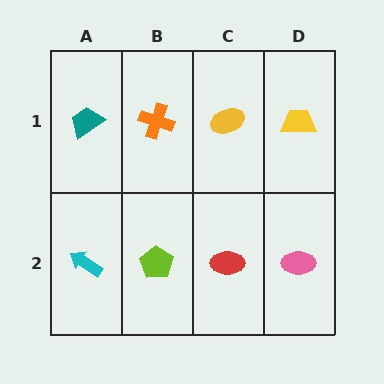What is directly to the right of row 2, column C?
A pink ellipse.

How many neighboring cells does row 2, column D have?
2.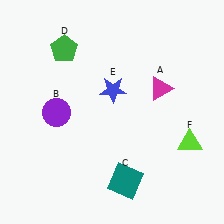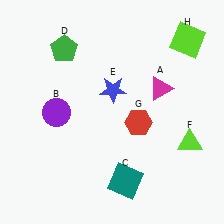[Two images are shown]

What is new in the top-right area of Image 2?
A lime square (H) was added in the top-right area of Image 2.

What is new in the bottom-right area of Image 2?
A red hexagon (G) was added in the bottom-right area of Image 2.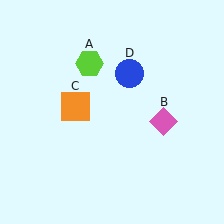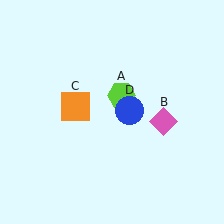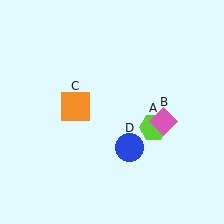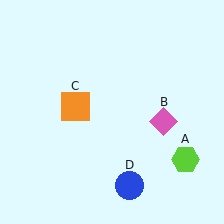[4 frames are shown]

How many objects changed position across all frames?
2 objects changed position: lime hexagon (object A), blue circle (object D).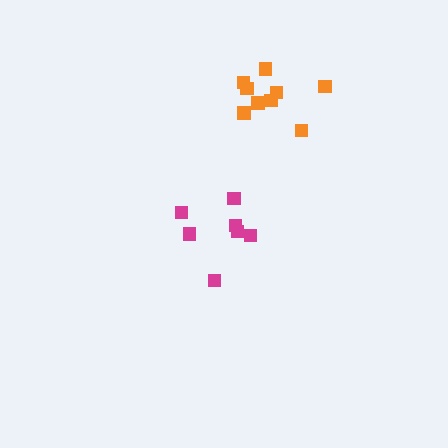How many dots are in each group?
Group 1: 7 dots, Group 2: 9 dots (16 total).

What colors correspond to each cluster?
The clusters are colored: magenta, orange.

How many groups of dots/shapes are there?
There are 2 groups.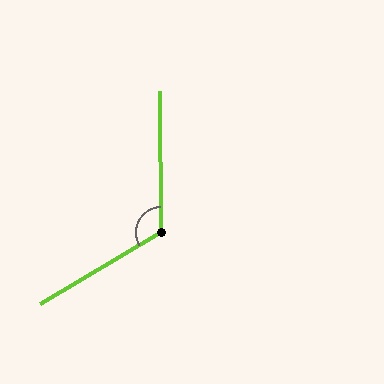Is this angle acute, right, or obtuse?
It is obtuse.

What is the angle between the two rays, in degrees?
Approximately 120 degrees.